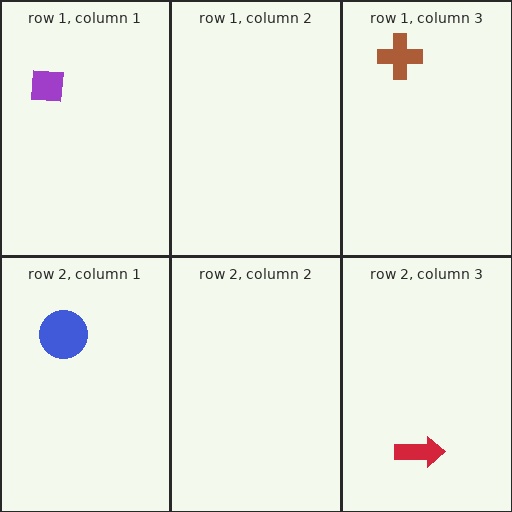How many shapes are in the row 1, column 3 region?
1.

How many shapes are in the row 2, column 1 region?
1.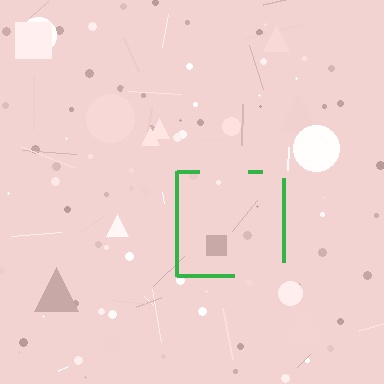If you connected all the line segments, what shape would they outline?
They would outline a square.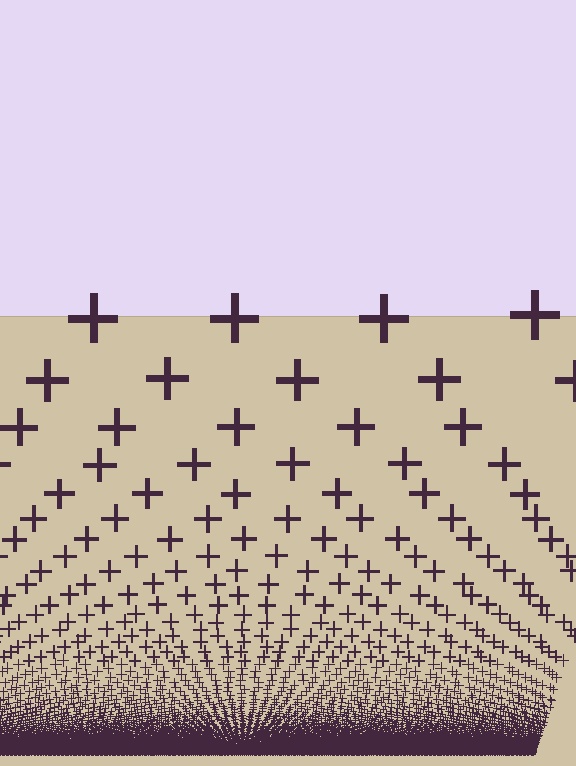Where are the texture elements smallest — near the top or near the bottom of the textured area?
Near the bottom.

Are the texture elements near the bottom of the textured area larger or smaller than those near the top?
Smaller. The gradient is inverted — elements near the bottom are smaller and denser.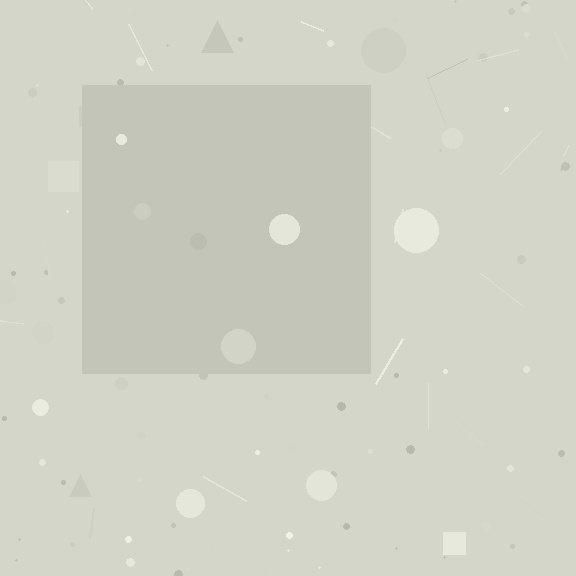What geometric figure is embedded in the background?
A square is embedded in the background.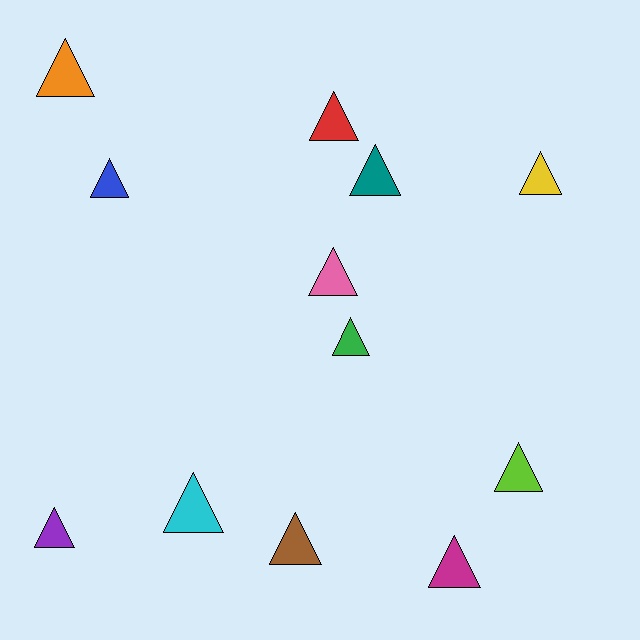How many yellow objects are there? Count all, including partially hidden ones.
There is 1 yellow object.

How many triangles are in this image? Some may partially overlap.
There are 12 triangles.